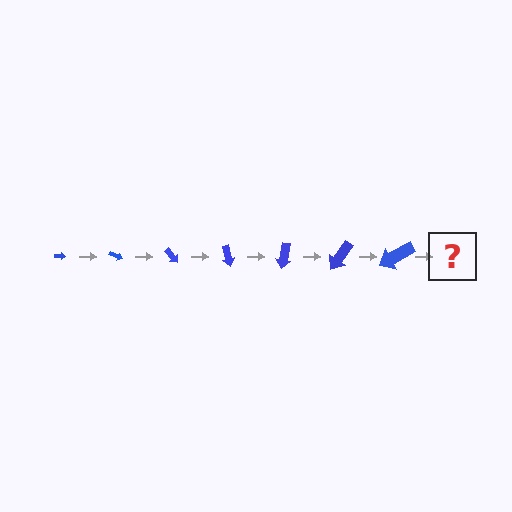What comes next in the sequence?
The next element should be an arrow, larger than the previous one and rotated 175 degrees from the start.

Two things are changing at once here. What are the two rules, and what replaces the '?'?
The two rules are that the arrow grows larger each step and it rotates 25 degrees each step. The '?' should be an arrow, larger than the previous one and rotated 175 degrees from the start.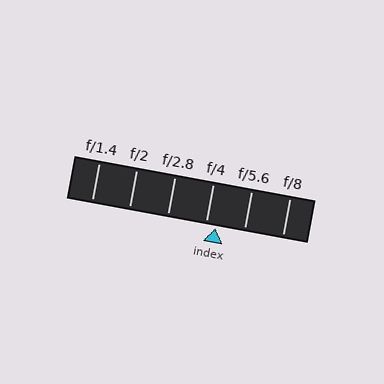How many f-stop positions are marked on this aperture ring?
There are 6 f-stop positions marked.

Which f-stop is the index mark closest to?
The index mark is closest to f/4.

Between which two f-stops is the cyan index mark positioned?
The index mark is between f/4 and f/5.6.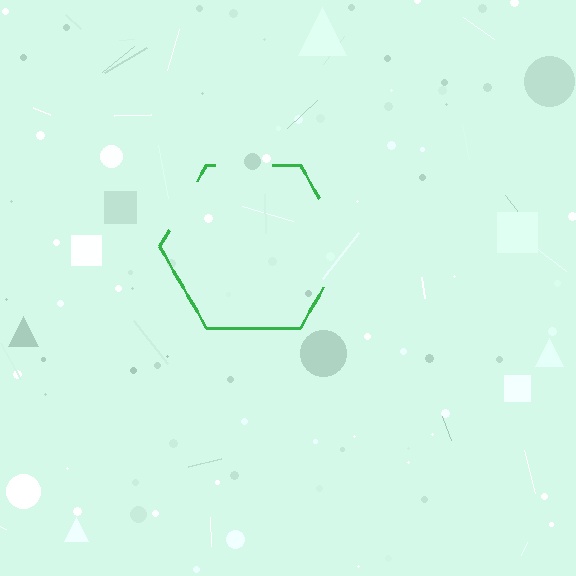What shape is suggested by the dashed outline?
The dashed outline suggests a hexagon.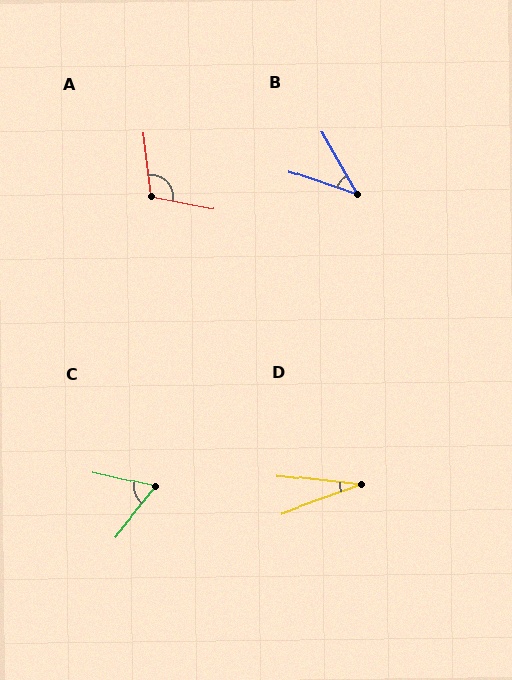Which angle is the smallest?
D, at approximately 26 degrees.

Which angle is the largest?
A, at approximately 109 degrees.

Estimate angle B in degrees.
Approximately 41 degrees.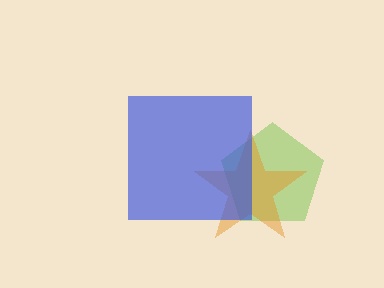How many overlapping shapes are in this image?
There are 3 overlapping shapes in the image.